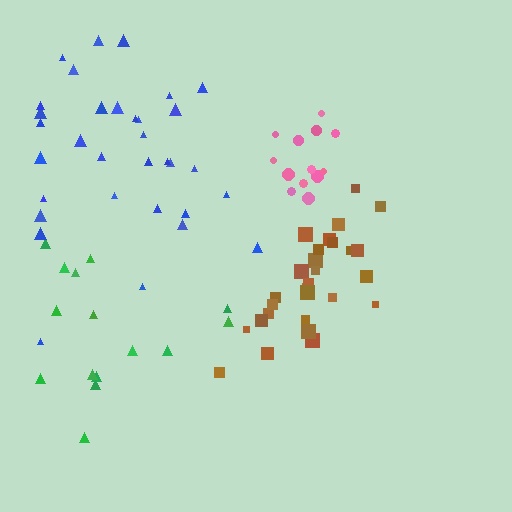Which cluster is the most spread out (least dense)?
Green.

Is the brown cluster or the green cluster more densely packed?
Brown.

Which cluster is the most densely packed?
Brown.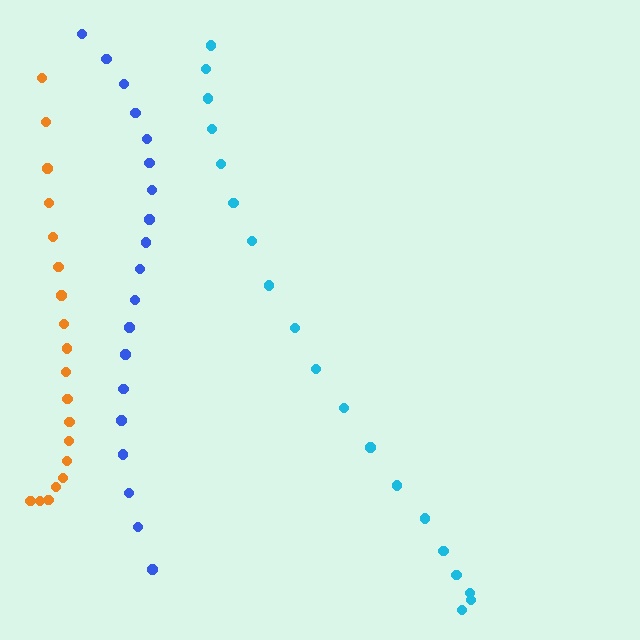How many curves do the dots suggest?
There are 3 distinct paths.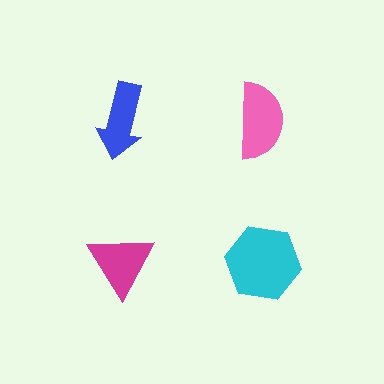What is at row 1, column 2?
A pink semicircle.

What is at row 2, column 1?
A magenta triangle.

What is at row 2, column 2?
A cyan hexagon.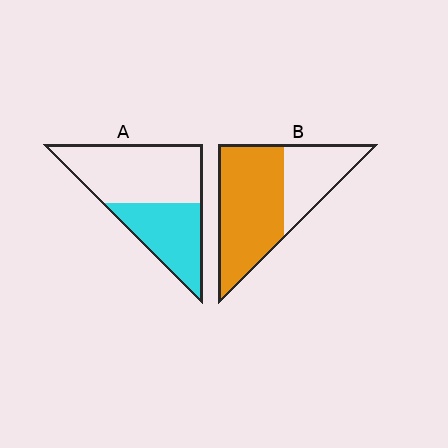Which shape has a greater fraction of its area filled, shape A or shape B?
Shape B.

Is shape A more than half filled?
No.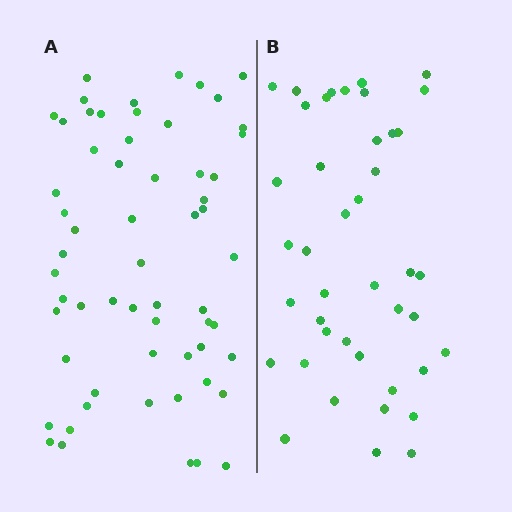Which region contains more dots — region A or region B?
Region A (the left region) has more dots.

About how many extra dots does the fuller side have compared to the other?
Region A has approximately 20 more dots than region B.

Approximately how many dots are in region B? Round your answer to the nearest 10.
About 40 dots. (The exact count is 42, which rounds to 40.)